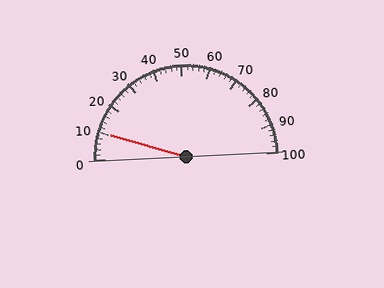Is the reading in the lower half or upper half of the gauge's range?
The reading is in the lower half of the range (0 to 100).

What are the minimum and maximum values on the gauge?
The gauge ranges from 0 to 100.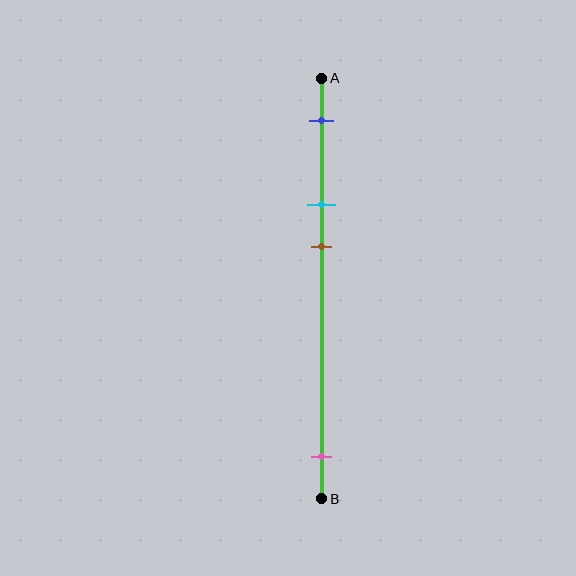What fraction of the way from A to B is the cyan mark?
The cyan mark is approximately 30% (0.3) of the way from A to B.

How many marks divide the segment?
There are 4 marks dividing the segment.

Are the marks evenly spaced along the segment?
No, the marks are not evenly spaced.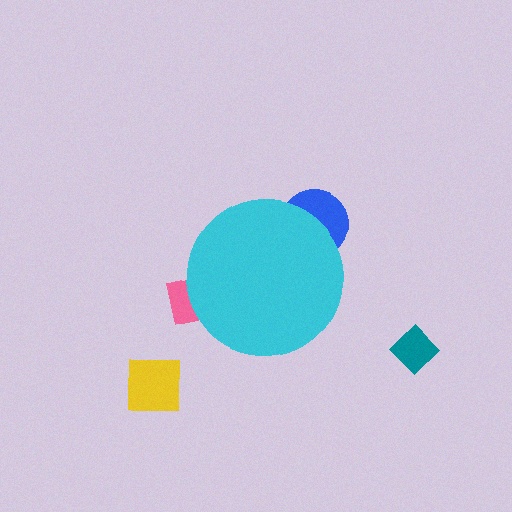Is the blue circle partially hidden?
Yes, the blue circle is partially hidden behind the cyan circle.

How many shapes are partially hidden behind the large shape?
2 shapes are partially hidden.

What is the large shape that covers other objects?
A cyan circle.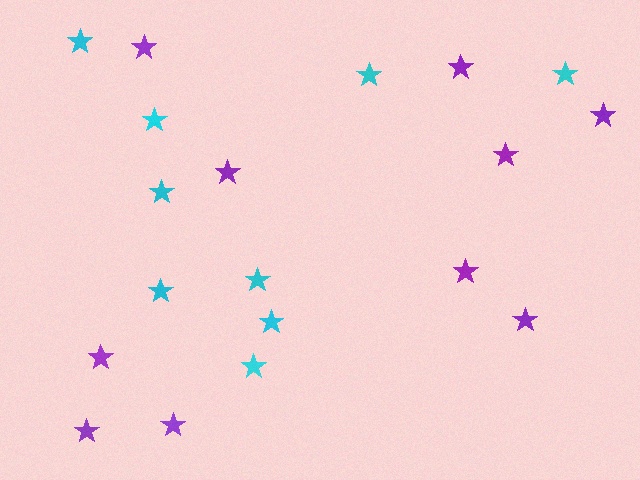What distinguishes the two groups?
There are 2 groups: one group of purple stars (10) and one group of cyan stars (9).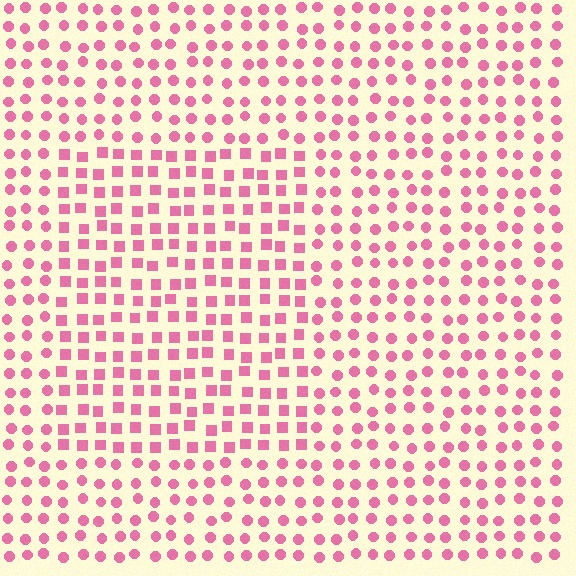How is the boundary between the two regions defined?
The boundary is defined by a change in element shape: squares inside vs. circles outside. All elements share the same color and spacing.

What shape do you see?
I see a rectangle.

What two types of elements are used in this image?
The image uses squares inside the rectangle region and circles outside it.